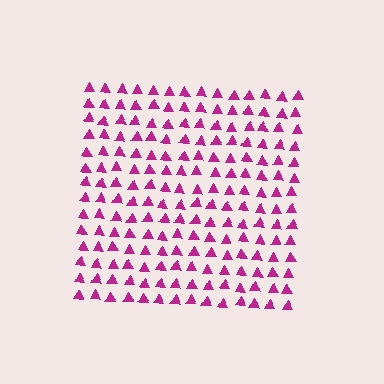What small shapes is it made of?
It is made of small triangles.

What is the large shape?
The large shape is a square.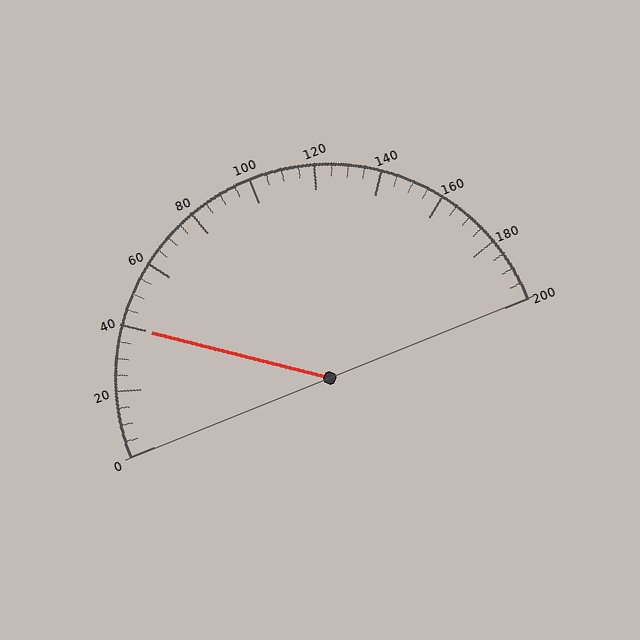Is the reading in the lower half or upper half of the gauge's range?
The reading is in the lower half of the range (0 to 200).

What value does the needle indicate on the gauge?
The needle indicates approximately 40.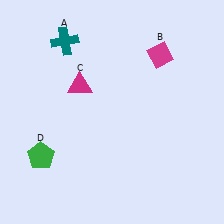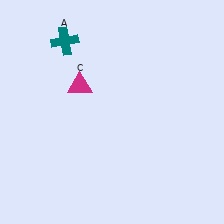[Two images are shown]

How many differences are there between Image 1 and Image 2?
There are 2 differences between the two images.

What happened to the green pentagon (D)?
The green pentagon (D) was removed in Image 2. It was in the bottom-left area of Image 1.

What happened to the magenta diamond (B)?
The magenta diamond (B) was removed in Image 2. It was in the top-right area of Image 1.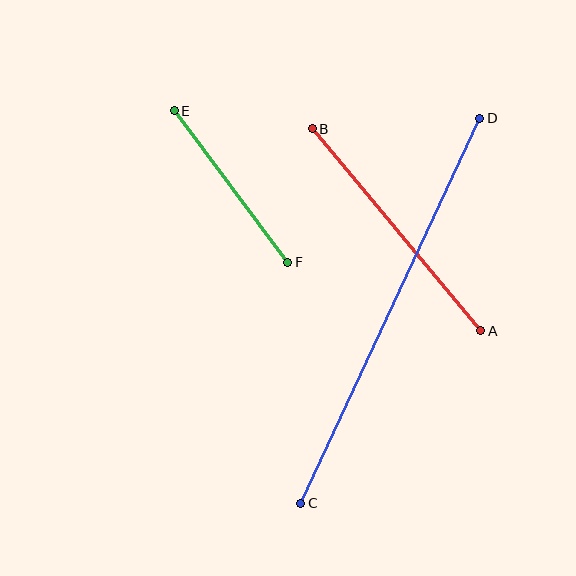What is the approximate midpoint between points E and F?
The midpoint is at approximately (231, 187) pixels.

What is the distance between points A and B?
The distance is approximately 263 pixels.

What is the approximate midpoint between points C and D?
The midpoint is at approximately (390, 311) pixels.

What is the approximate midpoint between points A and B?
The midpoint is at approximately (396, 230) pixels.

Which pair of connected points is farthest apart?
Points C and D are farthest apart.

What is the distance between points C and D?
The distance is approximately 425 pixels.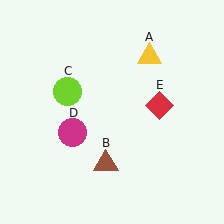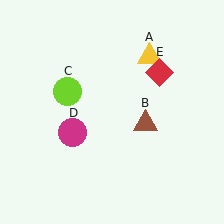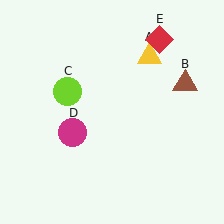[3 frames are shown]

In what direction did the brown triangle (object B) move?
The brown triangle (object B) moved up and to the right.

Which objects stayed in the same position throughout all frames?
Yellow triangle (object A) and lime circle (object C) and magenta circle (object D) remained stationary.